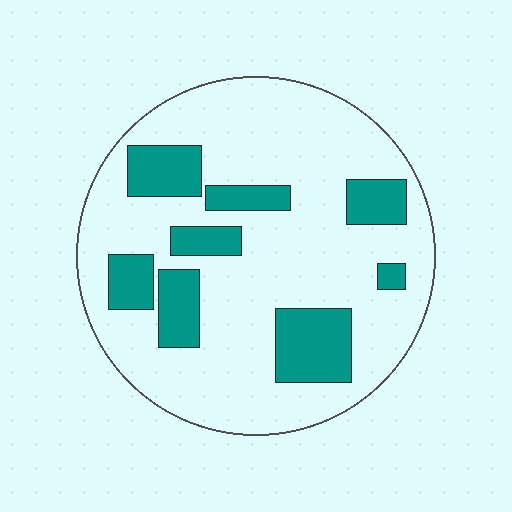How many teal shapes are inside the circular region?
8.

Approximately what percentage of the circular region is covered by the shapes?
Approximately 25%.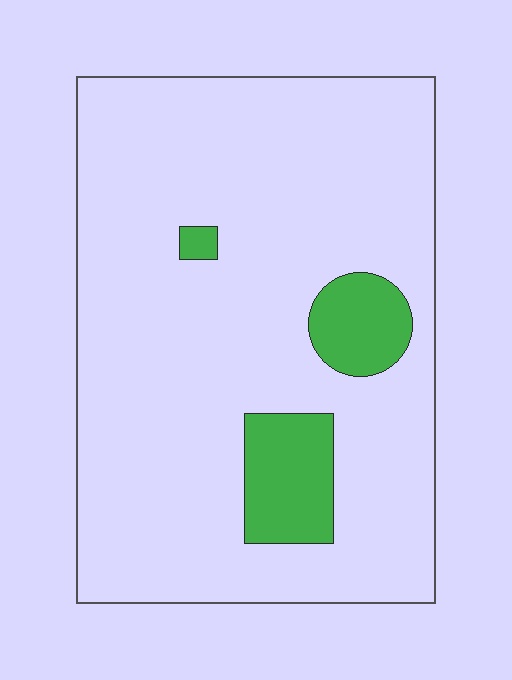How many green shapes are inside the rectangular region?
3.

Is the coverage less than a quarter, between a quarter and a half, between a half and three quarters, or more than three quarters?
Less than a quarter.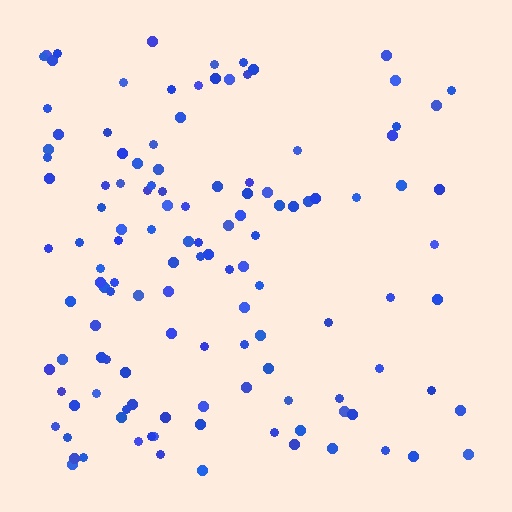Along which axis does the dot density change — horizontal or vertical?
Horizontal.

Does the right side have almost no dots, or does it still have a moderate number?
Still a moderate number, just noticeably fewer than the left.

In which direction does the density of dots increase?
From right to left, with the left side densest.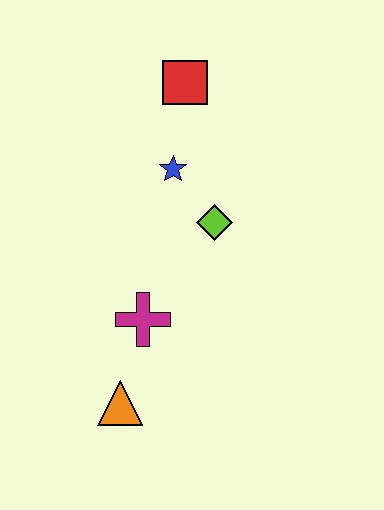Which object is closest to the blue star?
The lime diamond is closest to the blue star.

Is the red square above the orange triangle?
Yes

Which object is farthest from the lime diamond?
The orange triangle is farthest from the lime diamond.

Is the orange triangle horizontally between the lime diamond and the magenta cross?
No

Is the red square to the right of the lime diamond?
No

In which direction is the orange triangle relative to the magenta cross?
The orange triangle is below the magenta cross.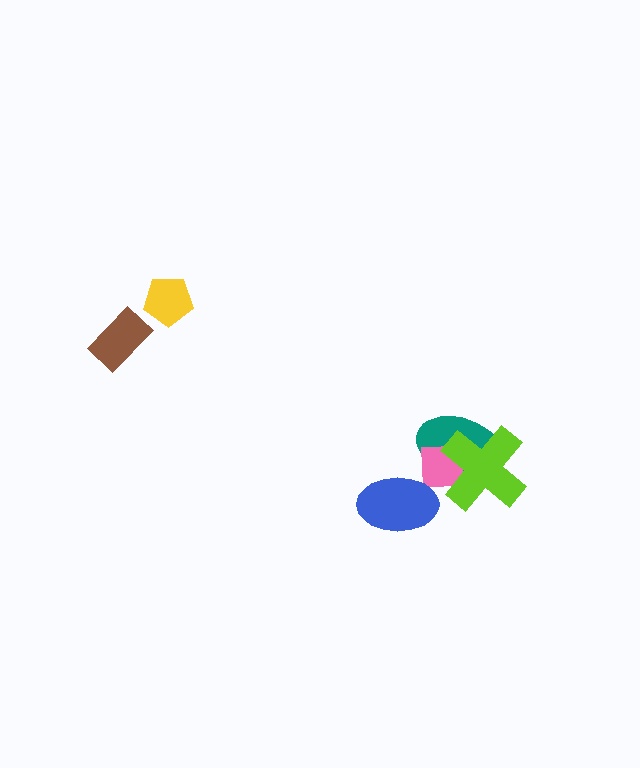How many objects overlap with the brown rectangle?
0 objects overlap with the brown rectangle.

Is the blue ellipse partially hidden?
No, no other shape covers it.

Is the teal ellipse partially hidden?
Yes, it is partially covered by another shape.